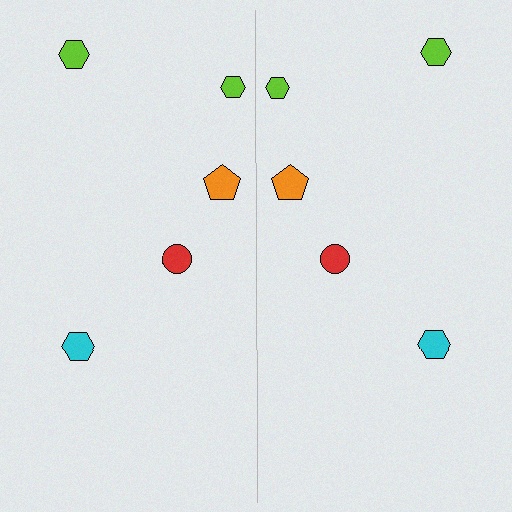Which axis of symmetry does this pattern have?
The pattern has a vertical axis of symmetry running through the center of the image.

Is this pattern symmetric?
Yes, this pattern has bilateral (reflection) symmetry.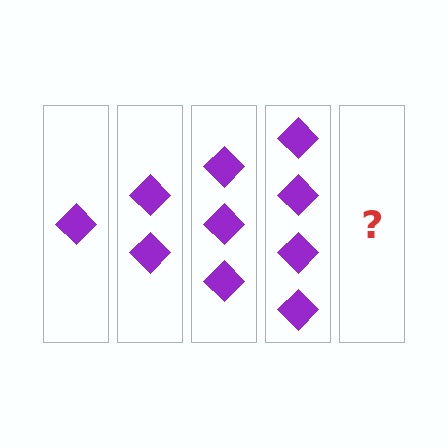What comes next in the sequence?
The next element should be 5 diamonds.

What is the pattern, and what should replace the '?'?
The pattern is that each step adds one more diamond. The '?' should be 5 diamonds.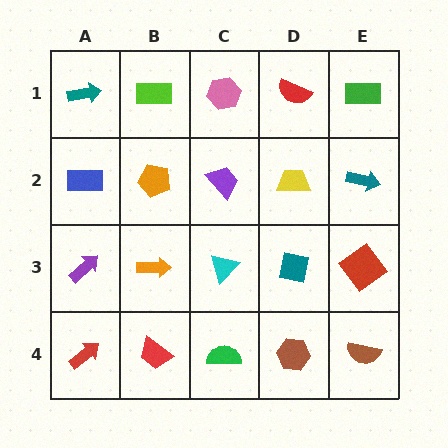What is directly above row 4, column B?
An orange arrow.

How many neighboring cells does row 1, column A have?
2.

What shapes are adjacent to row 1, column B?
An orange pentagon (row 2, column B), a teal arrow (row 1, column A), a pink hexagon (row 1, column C).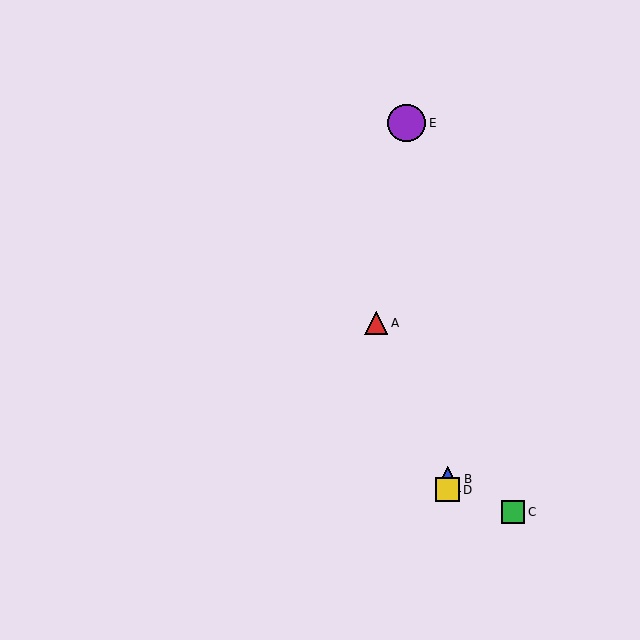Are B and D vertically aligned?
Yes, both are at x≈448.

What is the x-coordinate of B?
Object B is at x≈448.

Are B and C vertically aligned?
No, B is at x≈448 and C is at x≈513.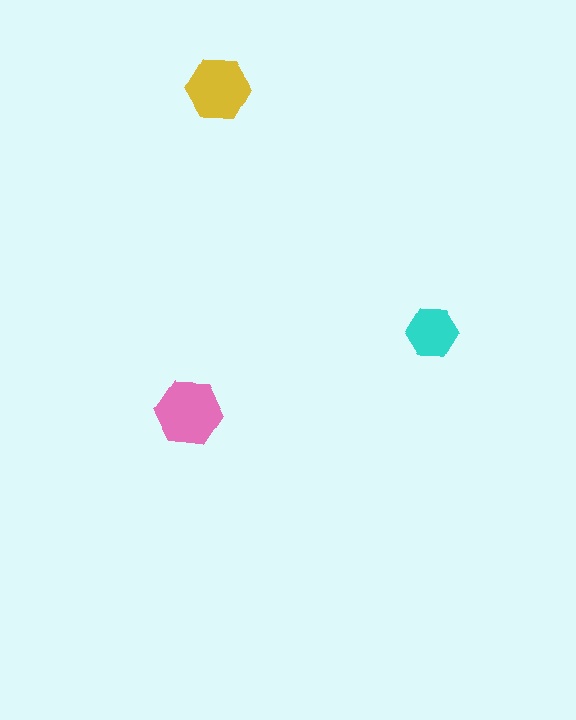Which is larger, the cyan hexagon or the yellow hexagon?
The yellow one.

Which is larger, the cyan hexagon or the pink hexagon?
The pink one.